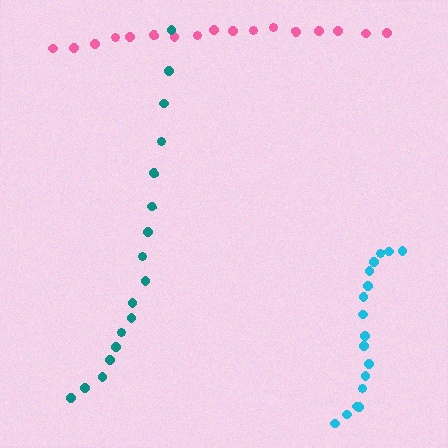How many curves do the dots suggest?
There are 3 distinct paths.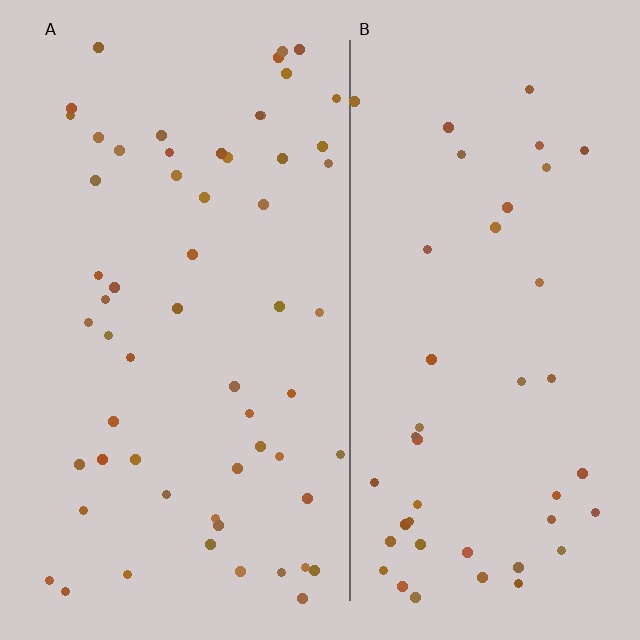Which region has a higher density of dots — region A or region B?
A (the left).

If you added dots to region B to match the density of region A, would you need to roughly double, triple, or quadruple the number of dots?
Approximately double.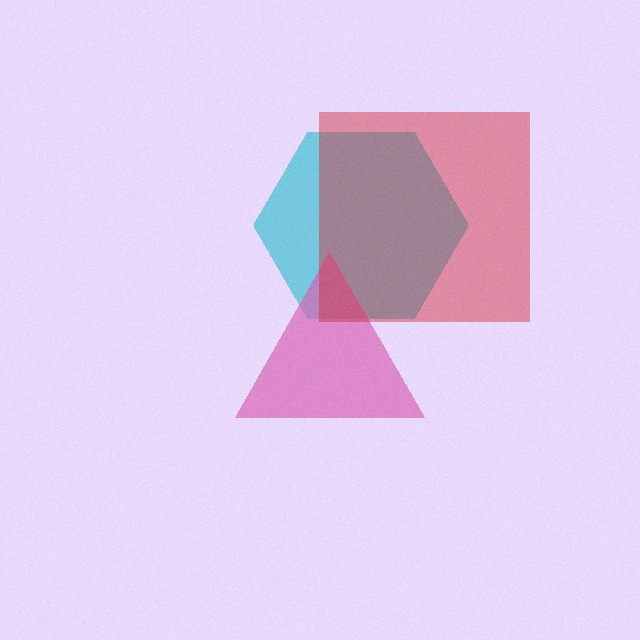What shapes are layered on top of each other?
The layered shapes are: a cyan hexagon, a pink triangle, a red square.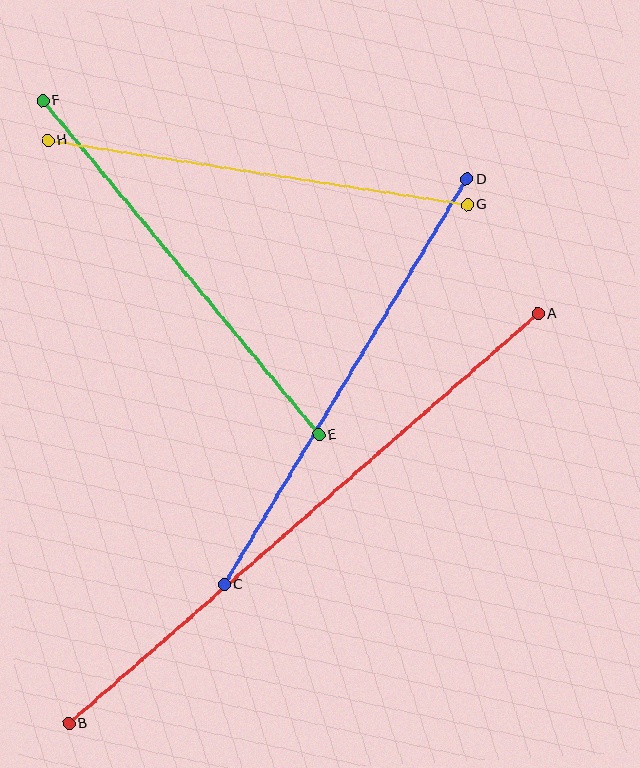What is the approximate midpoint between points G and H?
The midpoint is at approximately (258, 173) pixels.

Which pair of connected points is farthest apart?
Points A and B are farthest apart.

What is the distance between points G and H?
The distance is approximately 425 pixels.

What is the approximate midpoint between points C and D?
The midpoint is at approximately (346, 382) pixels.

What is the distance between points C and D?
The distance is approximately 473 pixels.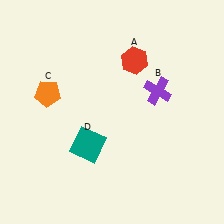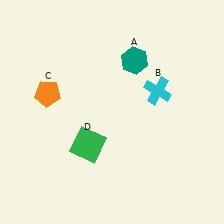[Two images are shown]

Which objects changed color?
A changed from red to teal. B changed from purple to cyan. D changed from teal to green.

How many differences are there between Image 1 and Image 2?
There are 3 differences between the two images.